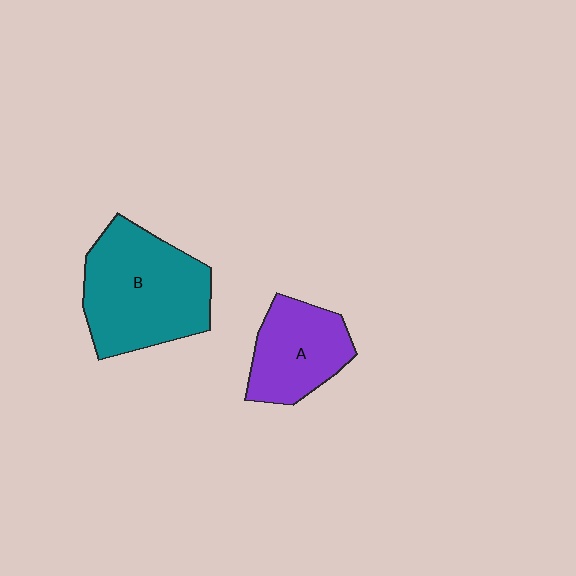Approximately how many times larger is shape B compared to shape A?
Approximately 1.6 times.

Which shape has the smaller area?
Shape A (purple).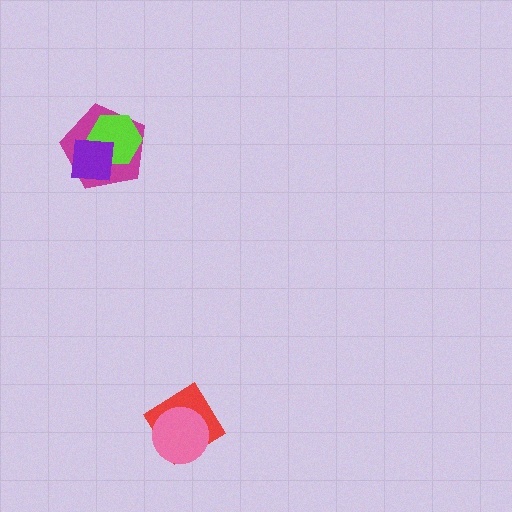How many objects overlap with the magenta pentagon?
2 objects overlap with the magenta pentagon.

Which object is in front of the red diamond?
The pink circle is in front of the red diamond.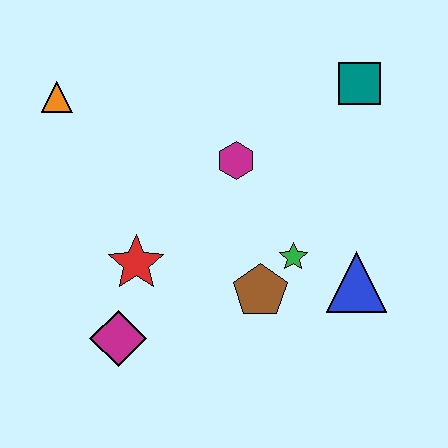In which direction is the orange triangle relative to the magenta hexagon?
The orange triangle is to the left of the magenta hexagon.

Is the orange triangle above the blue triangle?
Yes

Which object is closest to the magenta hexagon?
The green star is closest to the magenta hexagon.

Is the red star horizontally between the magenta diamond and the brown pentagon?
Yes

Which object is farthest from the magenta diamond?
The teal square is farthest from the magenta diamond.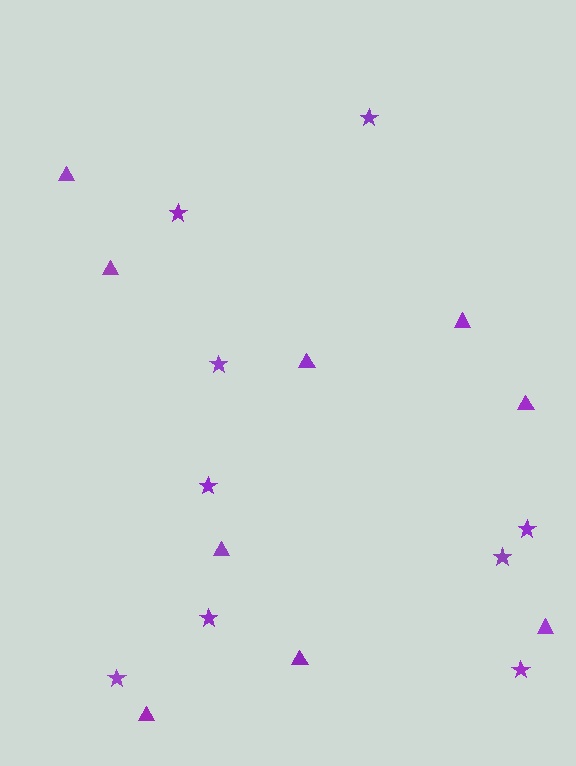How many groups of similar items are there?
There are 2 groups: one group of triangles (9) and one group of stars (9).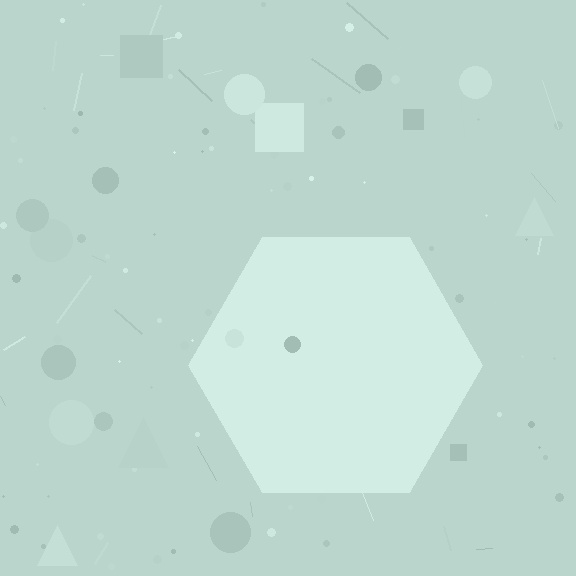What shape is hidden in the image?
A hexagon is hidden in the image.